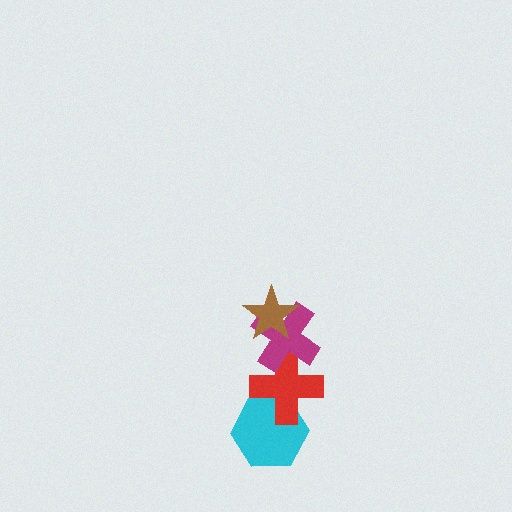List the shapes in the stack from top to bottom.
From top to bottom: the brown star, the magenta cross, the red cross, the cyan hexagon.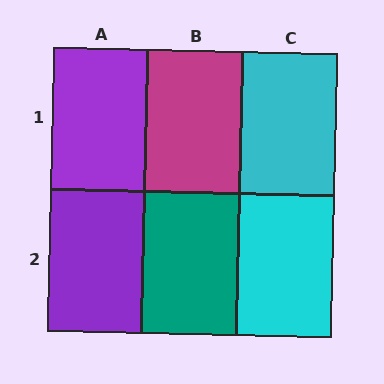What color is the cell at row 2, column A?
Purple.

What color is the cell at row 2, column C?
Cyan.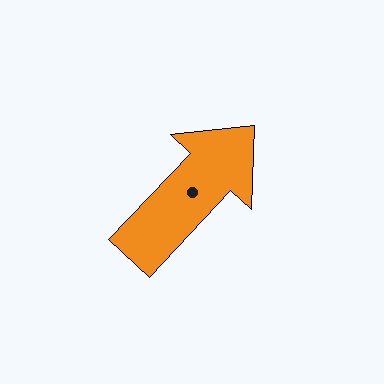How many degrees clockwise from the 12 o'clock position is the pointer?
Approximately 43 degrees.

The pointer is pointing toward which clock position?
Roughly 1 o'clock.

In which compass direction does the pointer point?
Northeast.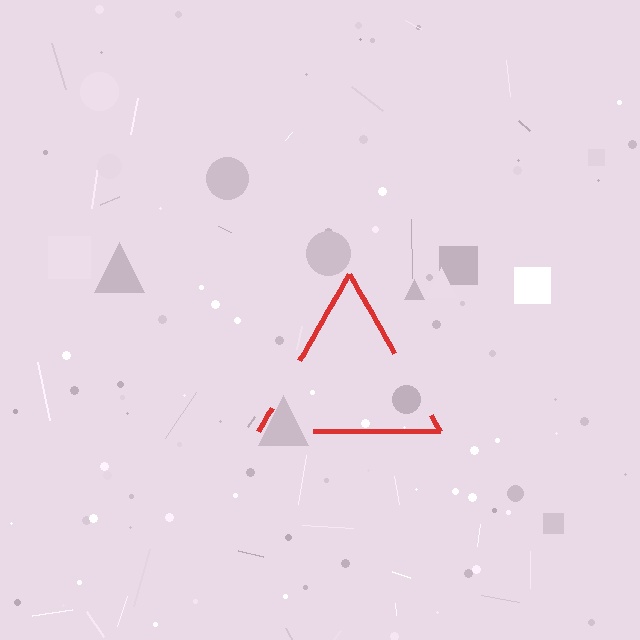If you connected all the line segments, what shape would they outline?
They would outline a triangle.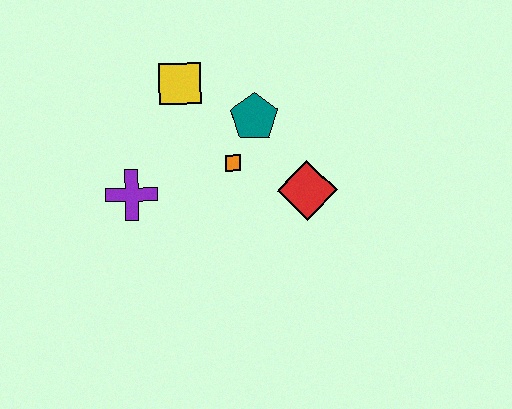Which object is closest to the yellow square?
The teal pentagon is closest to the yellow square.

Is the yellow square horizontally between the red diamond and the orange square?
No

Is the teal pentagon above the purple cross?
Yes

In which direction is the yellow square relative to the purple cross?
The yellow square is above the purple cross.